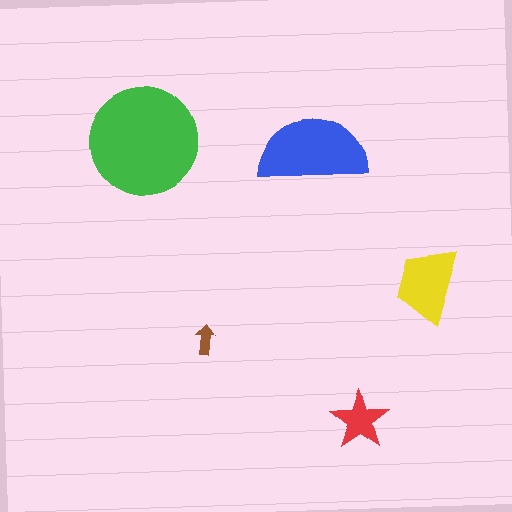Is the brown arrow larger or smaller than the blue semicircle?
Smaller.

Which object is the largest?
The green circle.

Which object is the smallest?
The brown arrow.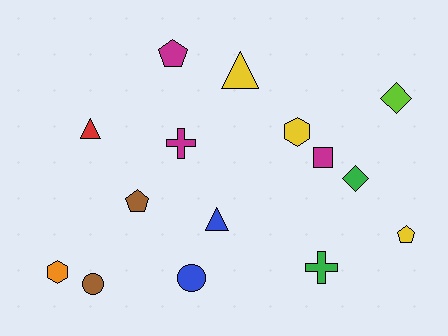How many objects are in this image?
There are 15 objects.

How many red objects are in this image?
There is 1 red object.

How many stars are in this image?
There are no stars.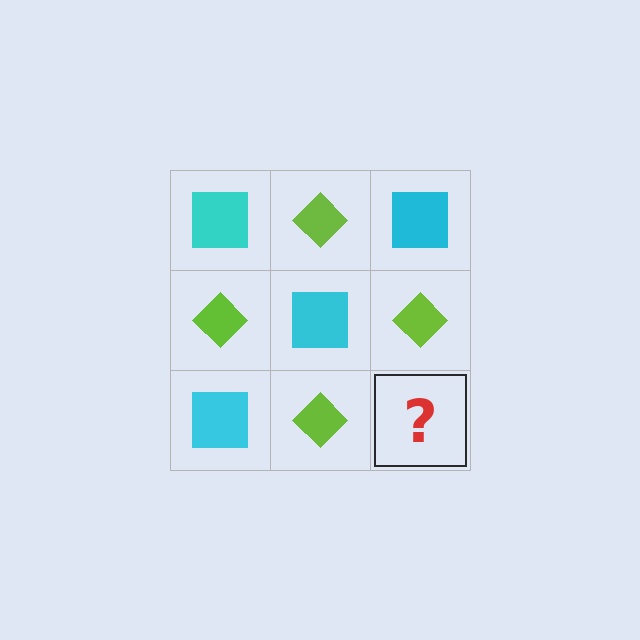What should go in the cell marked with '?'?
The missing cell should contain a cyan square.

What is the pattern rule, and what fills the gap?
The rule is that it alternates cyan square and lime diamond in a checkerboard pattern. The gap should be filled with a cyan square.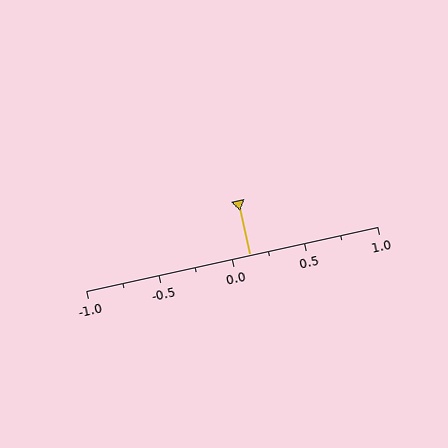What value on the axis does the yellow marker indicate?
The marker indicates approximately 0.12.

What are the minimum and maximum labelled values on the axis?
The axis runs from -1.0 to 1.0.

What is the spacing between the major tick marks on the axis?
The major ticks are spaced 0.5 apart.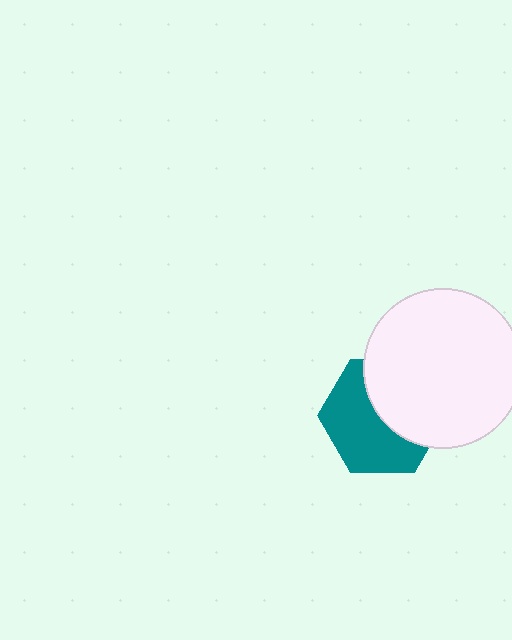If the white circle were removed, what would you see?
You would see the complete teal hexagon.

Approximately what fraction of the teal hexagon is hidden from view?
Roughly 45% of the teal hexagon is hidden behind the white circle.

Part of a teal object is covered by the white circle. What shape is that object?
It is a hexagon.